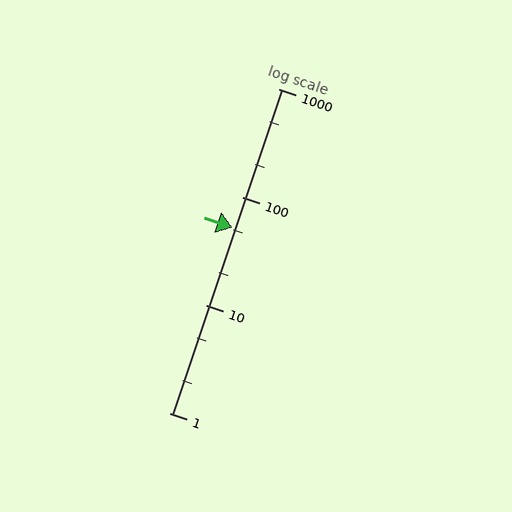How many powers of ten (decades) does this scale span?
The scale spans 3 decades, from 1 to 1000.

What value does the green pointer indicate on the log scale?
The pointer indicates approximately 52.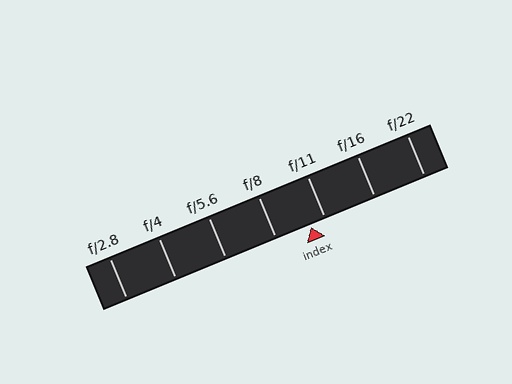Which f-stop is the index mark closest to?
The index mark is closest to f/11.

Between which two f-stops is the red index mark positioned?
The index mark is between f/8 and f/11.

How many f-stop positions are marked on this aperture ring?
There are 7 f-stop positions marked.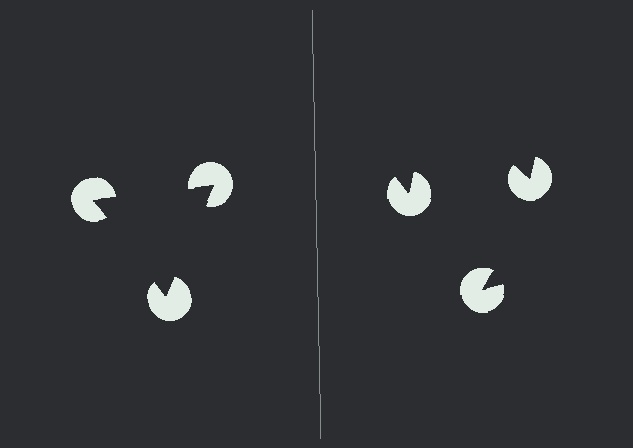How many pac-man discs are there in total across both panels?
6 — 3 on each side.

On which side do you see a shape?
An illusory triangle appears on the left side. On the right side the wedge cuts are rotated, so no coherent shape forms.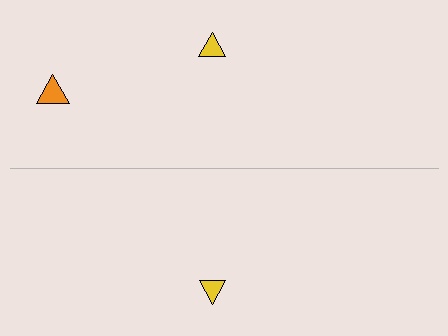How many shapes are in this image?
There are 3 shapes in this image.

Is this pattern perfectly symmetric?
No, the pattern is not perfectly symmetric. A orange triangle is missing from the bottom side.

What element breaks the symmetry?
A orange triangle is missing from the bottom side.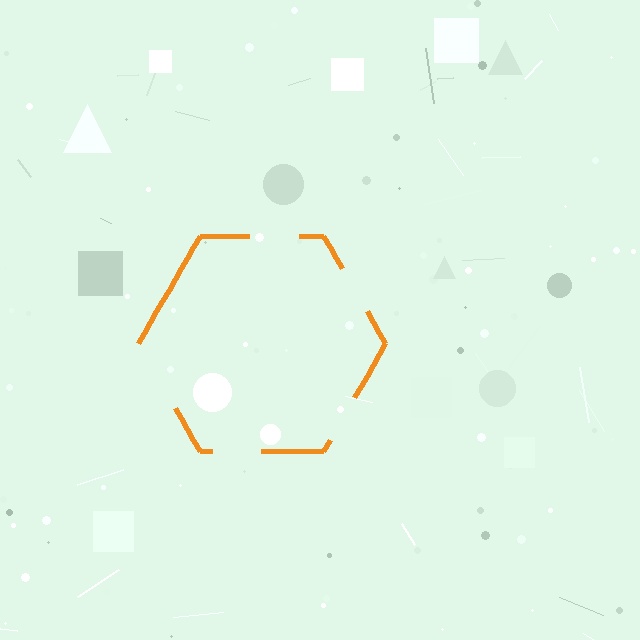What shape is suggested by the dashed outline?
The dashed outline suggests a hexagon.